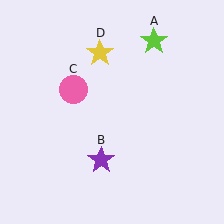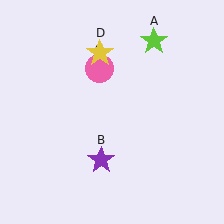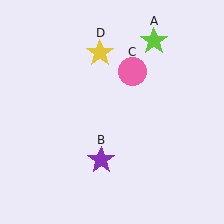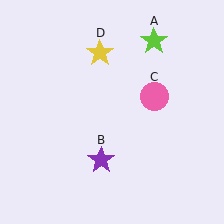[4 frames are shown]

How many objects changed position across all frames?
1 object changed position: pink circle (object C).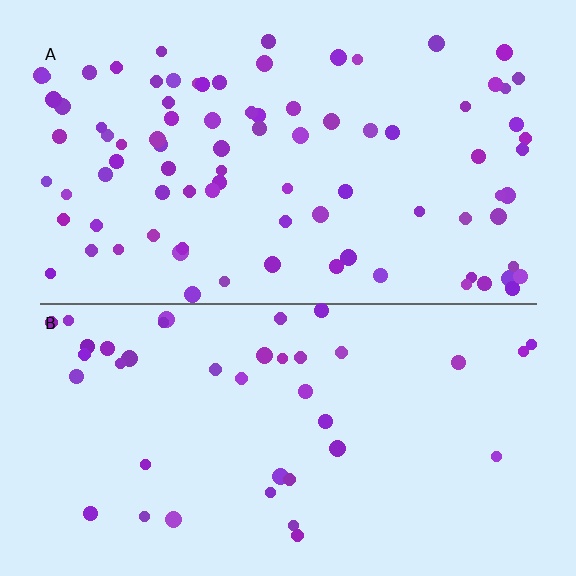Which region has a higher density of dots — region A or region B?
A (the top).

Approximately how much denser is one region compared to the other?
Approximately 2.2× — region A over region B.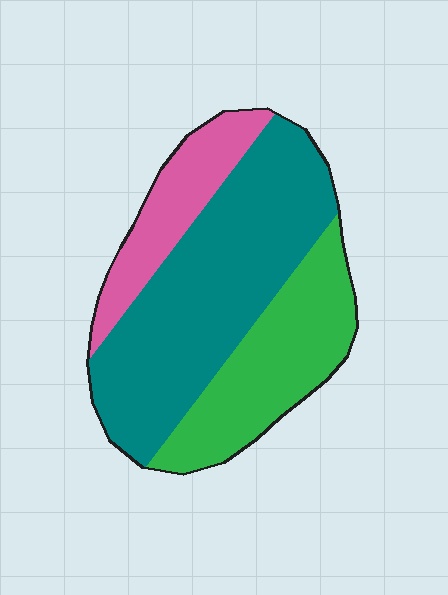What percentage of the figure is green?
Green covers 29% of the figure.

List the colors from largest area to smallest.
From largest to smallest: teal, green, pink.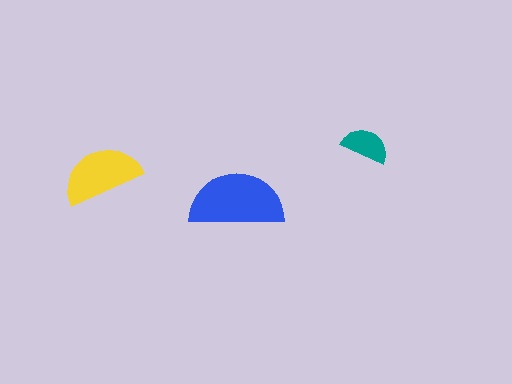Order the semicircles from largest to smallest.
the blue one, the yellow one, the teal one.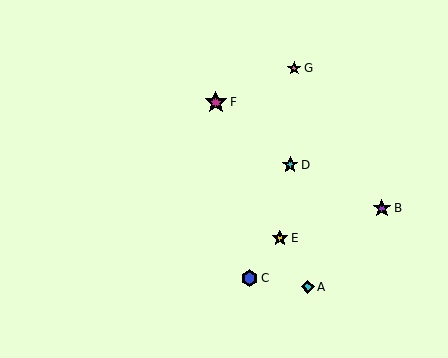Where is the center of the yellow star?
The center of the yellow star is at (280, 238).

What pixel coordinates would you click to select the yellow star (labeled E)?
Click at (280, 238) to select the yellow star E.